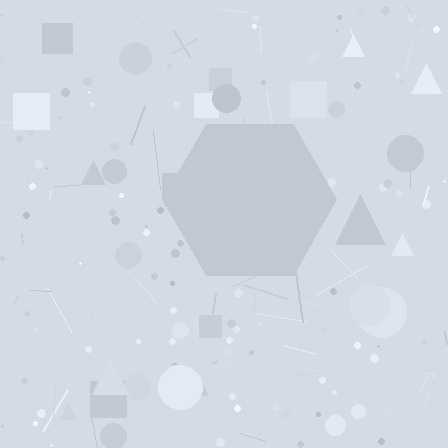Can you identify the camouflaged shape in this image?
The camouflaged shape is a hexagon.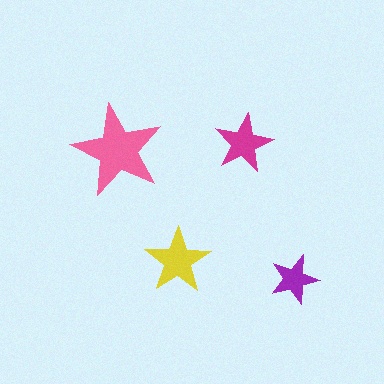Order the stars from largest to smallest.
the pink one, the yellow one, the magenta one, the purple one.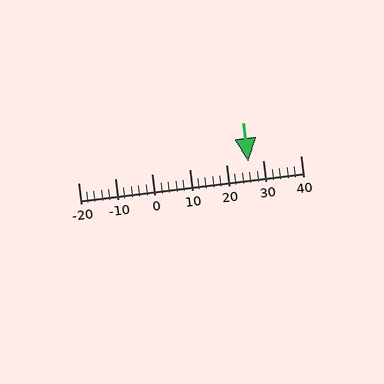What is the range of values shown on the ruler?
The ruler shows values from -20 to 40.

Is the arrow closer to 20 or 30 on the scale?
The arrow is closer to 30.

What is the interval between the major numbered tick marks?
The major tick marks are spaced 10 units apart.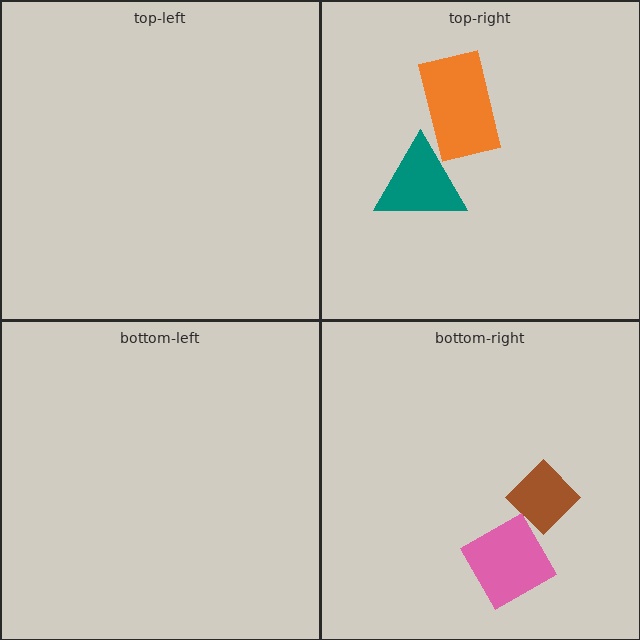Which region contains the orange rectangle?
The top-right region.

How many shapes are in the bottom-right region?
2.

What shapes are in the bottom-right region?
The brown diamond, the pink square.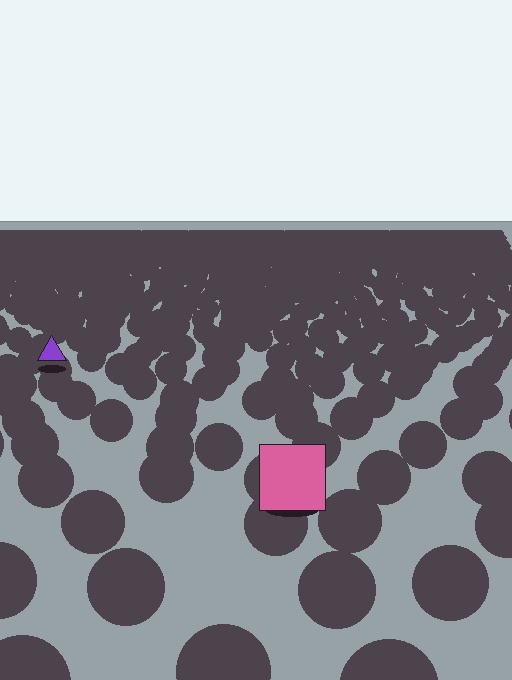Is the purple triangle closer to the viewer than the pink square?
No. The pink square is closer — you can tell from the texture gradient: the ground texture is coarser near it.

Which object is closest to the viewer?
The pink square is closest. The texture marks near it are larger and more spread out.